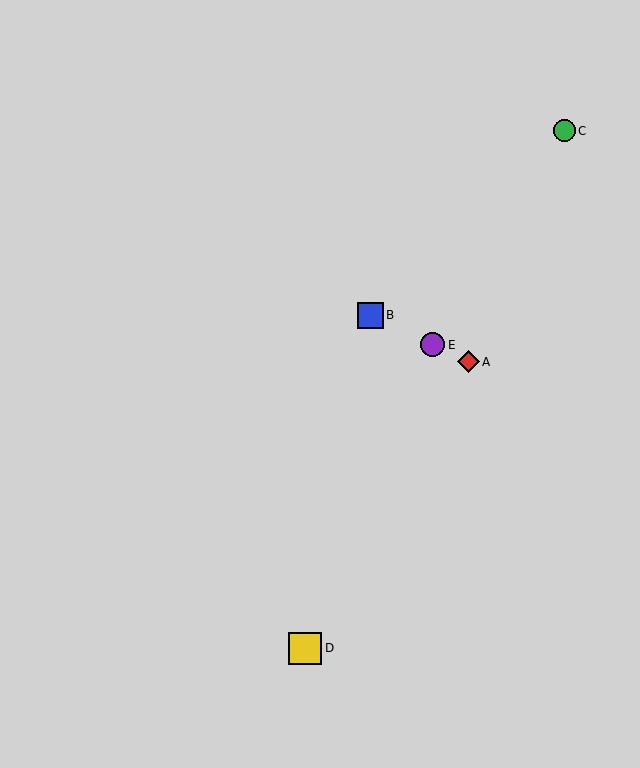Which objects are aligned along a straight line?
Objects A, B, E are aligned along a straight line.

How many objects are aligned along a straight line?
3 objects (A, B, E) are aligned along a straight line.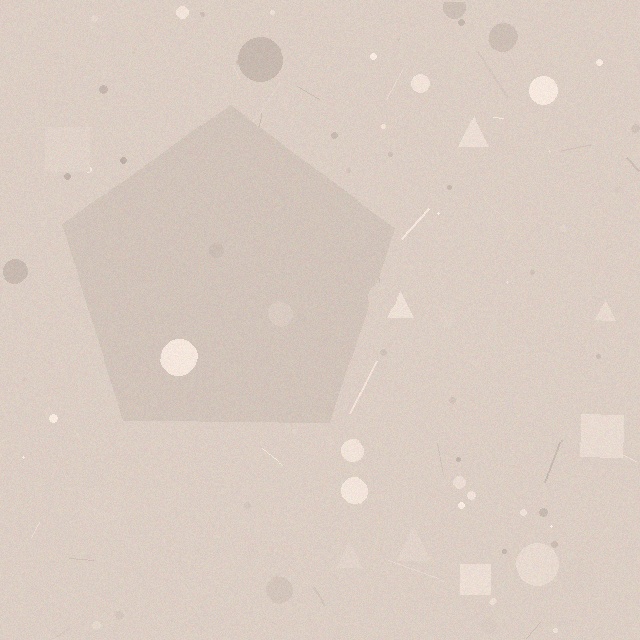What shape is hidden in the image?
A pentagon is hidden in the image.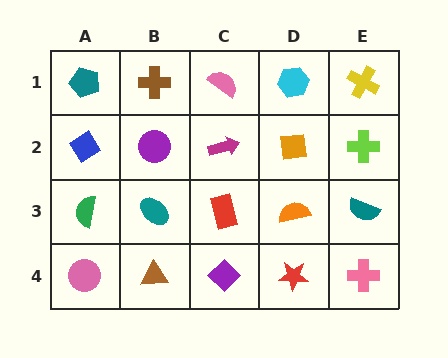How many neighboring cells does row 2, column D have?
4.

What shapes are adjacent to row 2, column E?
A yellow cross (row 1, column E), a teal semicircle (row 3, column E), an orange square (row 2, column D).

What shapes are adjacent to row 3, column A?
A blue diamond (row 2, column A), a pink circle (row 4, column A), a teal ellipse (row 3, column B).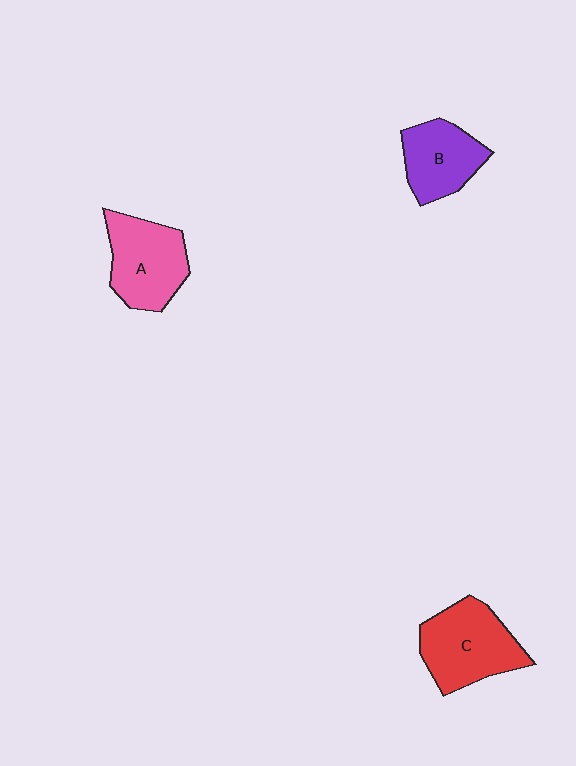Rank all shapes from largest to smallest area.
From largest to smallest: C (red), A (pink), B (purple).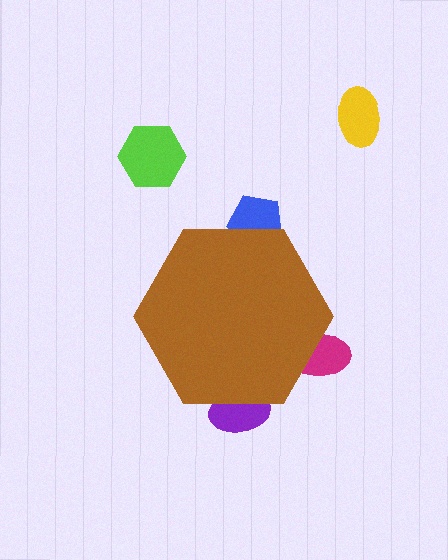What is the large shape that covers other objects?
A brown hexagon.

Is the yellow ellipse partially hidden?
No, the yellow ellipse is fully visible.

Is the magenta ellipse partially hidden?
Yes, the magenta ellipse is partially hidden behind the brown hexagon.